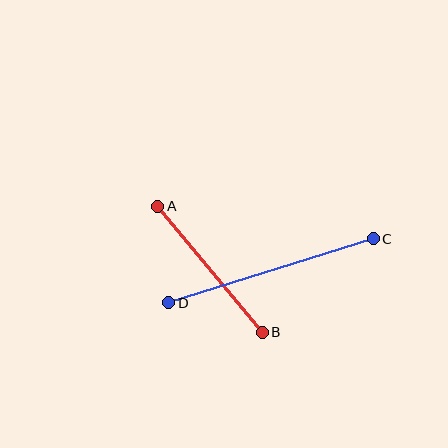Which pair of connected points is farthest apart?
Points C and D are farthest apart.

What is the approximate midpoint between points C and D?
The midpoint is at approximately (271, 271) pixels.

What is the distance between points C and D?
The distance is approximately 214 pixels.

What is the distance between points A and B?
The distance is approximately 164 pixels.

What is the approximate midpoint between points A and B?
The midpoint is at approximately (210, 269) pixels.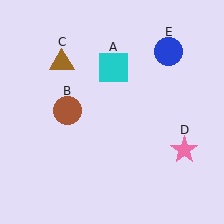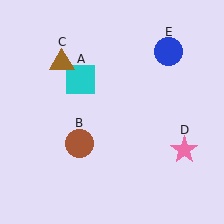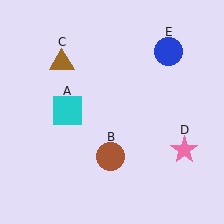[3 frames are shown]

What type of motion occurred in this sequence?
The cyan square (object A), brown circle (object B) rotated counterclockwise around the center of the scene.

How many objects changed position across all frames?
2 objects changed position: cyan square (object A), brown circle (object B).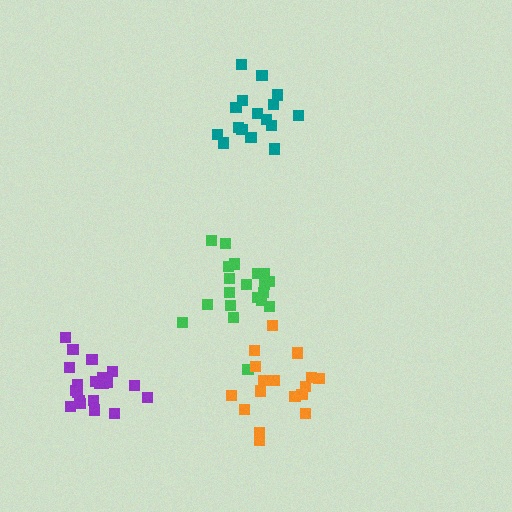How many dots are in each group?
Group 1: 16 dots, Group 2: 20 dots, Group 3: 21 dots, Group 4: 17 dots (74 total).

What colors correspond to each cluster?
The clusters are colored: teal, green, purple, orange.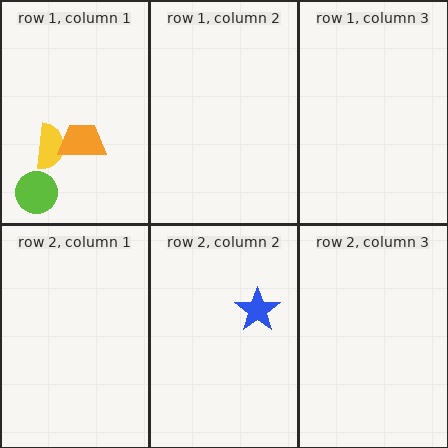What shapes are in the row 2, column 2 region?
The blue star.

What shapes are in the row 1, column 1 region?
The yellow semicircle, the lime circle, the orange trapezoid.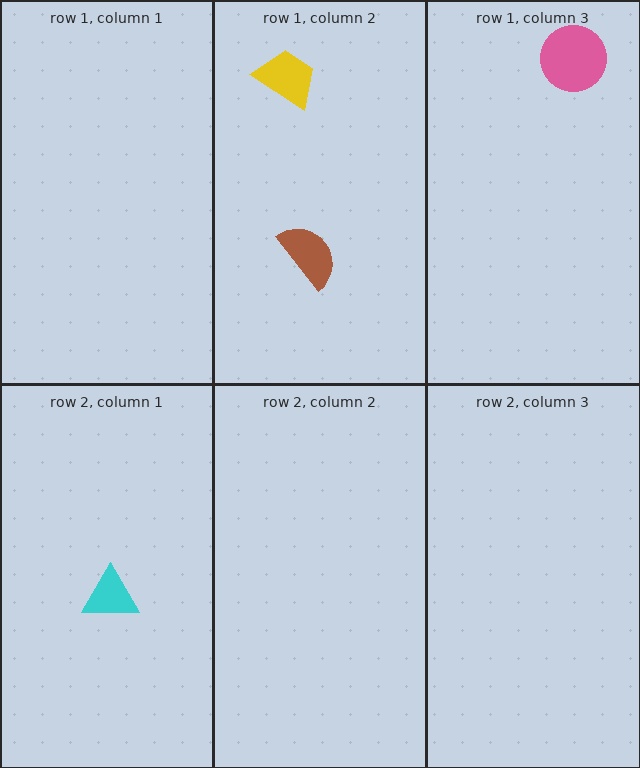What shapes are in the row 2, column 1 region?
The cyan triangle.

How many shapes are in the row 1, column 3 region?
1.